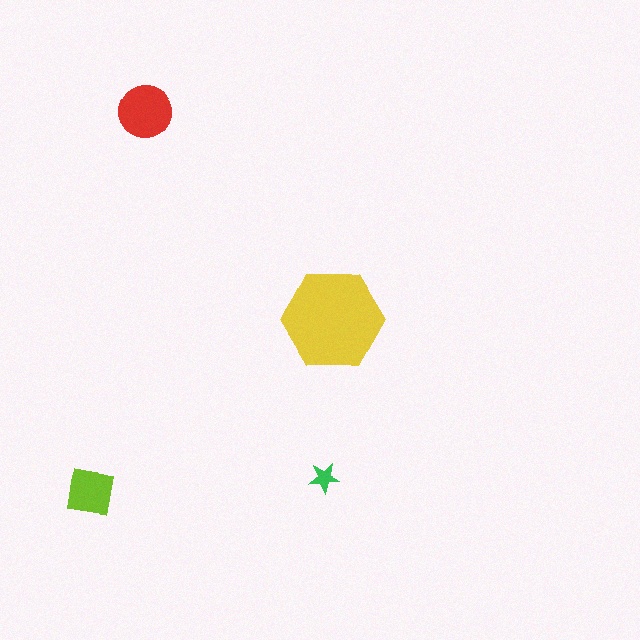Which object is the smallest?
The green star.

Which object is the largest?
The yellow hexagon.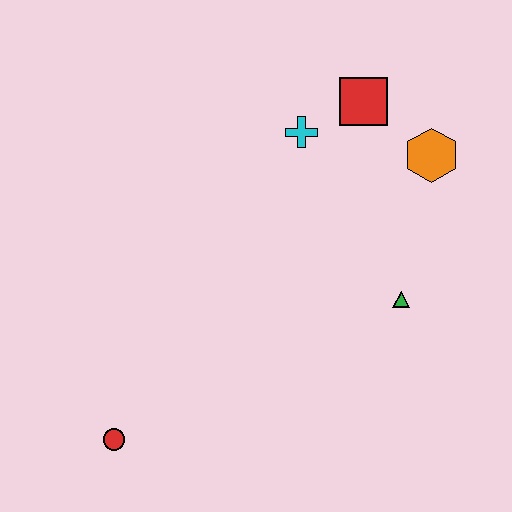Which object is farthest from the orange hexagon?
The red circle is farthest from the orange hexagon.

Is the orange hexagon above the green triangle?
Yes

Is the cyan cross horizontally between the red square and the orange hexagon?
No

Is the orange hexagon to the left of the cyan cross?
No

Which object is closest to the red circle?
The green triangle is closest to the red circle.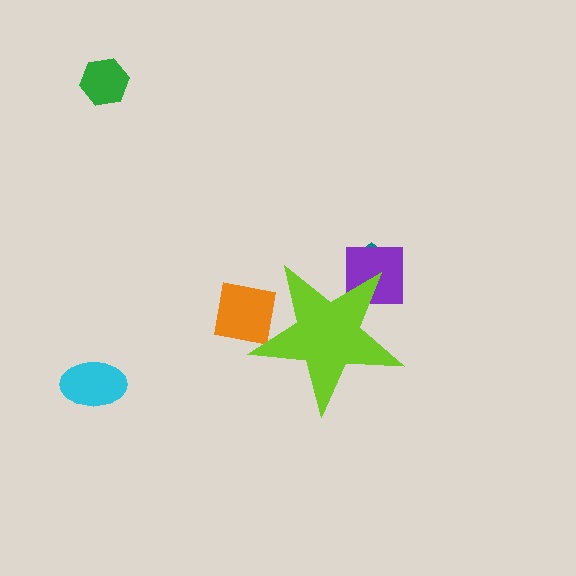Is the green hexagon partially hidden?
No, the green hexagon is fully visible.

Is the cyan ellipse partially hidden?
No, the cyan ellipse is fully visible.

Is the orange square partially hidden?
Yes, the orange square is partially hidden behind the lime star.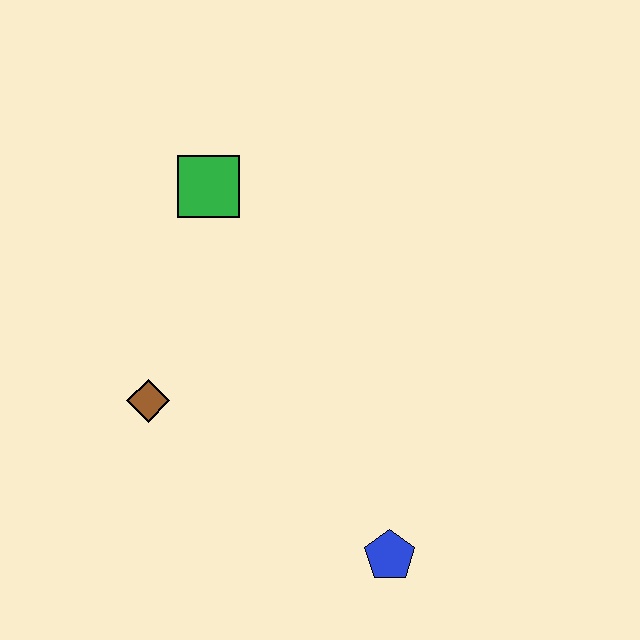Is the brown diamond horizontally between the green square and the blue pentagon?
No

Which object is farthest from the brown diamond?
The blue pentagon is farthest from the brown diamond.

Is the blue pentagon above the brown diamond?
No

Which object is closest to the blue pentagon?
The brown diamond is closest to the blue pentagon.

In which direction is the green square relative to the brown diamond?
The green square is above the brown diamond.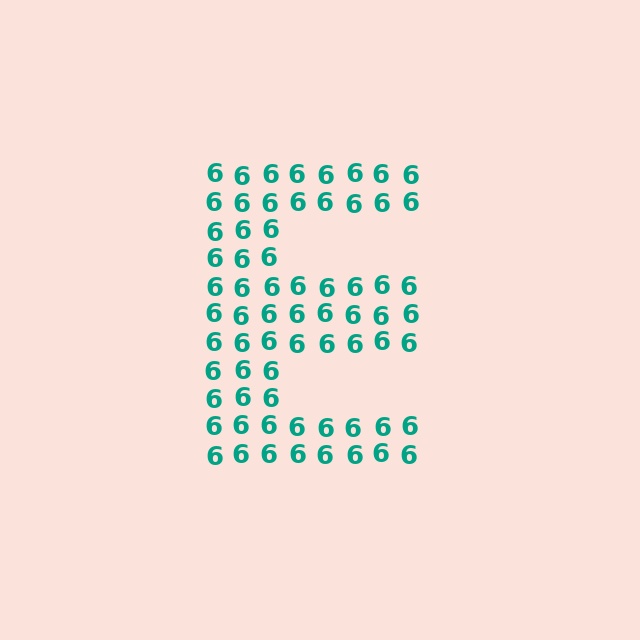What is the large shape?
The large shape is the letter E.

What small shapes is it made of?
It is made of small digit 6's.